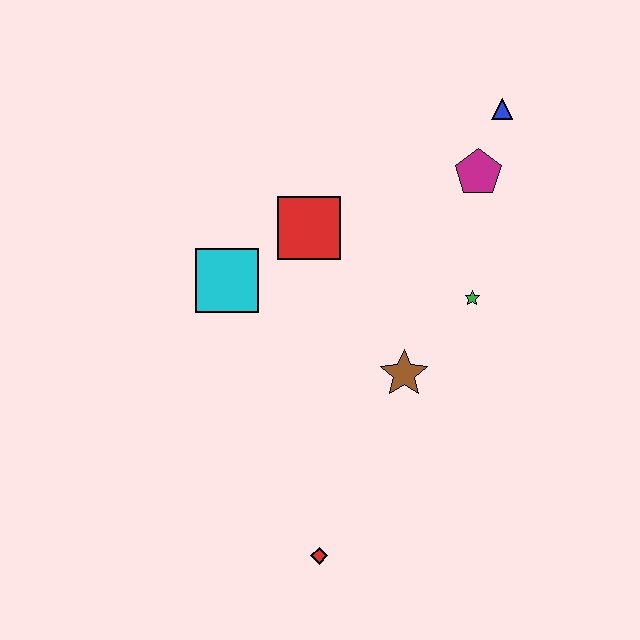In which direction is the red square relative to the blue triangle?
The red square is to the left of the blue triangle.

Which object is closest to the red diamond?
The brown star is closest to the red diamond.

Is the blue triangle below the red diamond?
No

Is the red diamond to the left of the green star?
Yes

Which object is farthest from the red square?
The red diamond is farthest from the red square.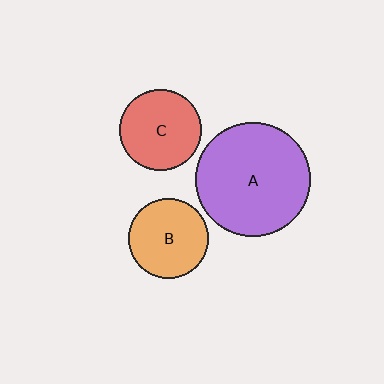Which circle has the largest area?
Circle A (purple).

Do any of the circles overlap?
No, none of the circles overlap.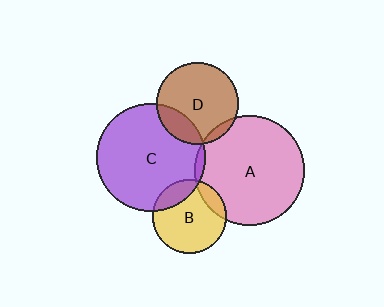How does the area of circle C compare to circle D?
Approximately 1.7 times.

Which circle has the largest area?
Circle A (pink).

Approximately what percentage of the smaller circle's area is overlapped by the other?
Approximately 20%.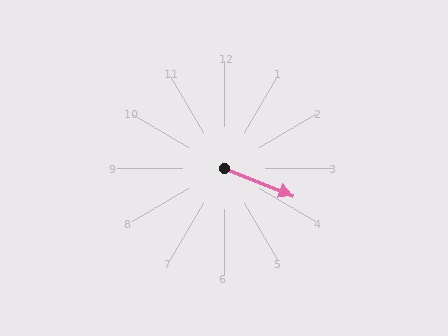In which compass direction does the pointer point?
East.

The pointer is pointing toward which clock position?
Roughly 4 o'clock.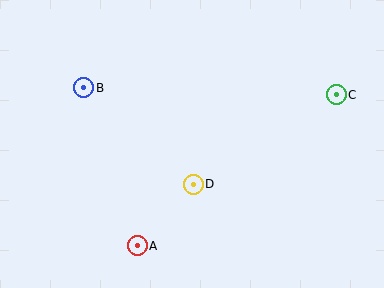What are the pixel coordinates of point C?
Point C is at (336, 95).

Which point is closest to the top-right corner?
Point C is closest to the top-right corner.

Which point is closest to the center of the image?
Point D at (193, 184) is closest to the center.